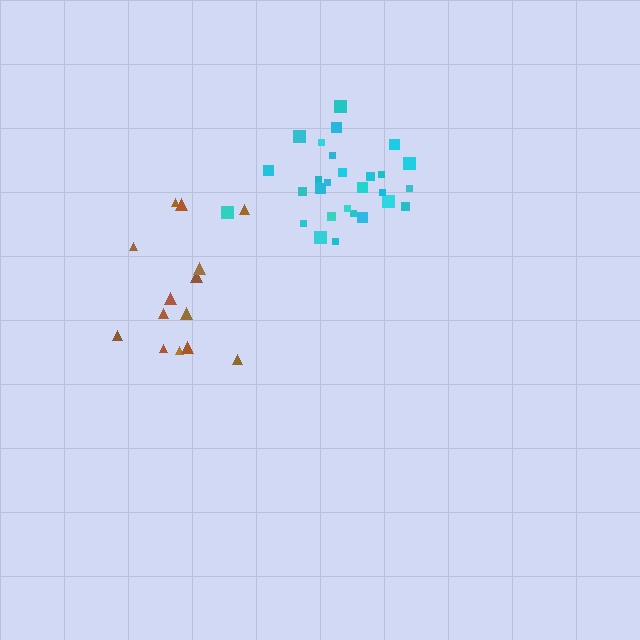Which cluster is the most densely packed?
Cyan.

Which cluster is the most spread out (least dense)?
Brown.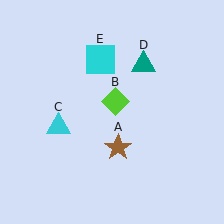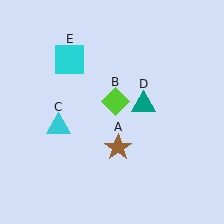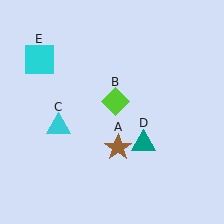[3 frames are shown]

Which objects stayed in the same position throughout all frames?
Brown star (object A) and lime diamond (object B) and cyan triangle (object C) remained stationary.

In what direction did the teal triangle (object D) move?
The teal triangle (object D) moved down.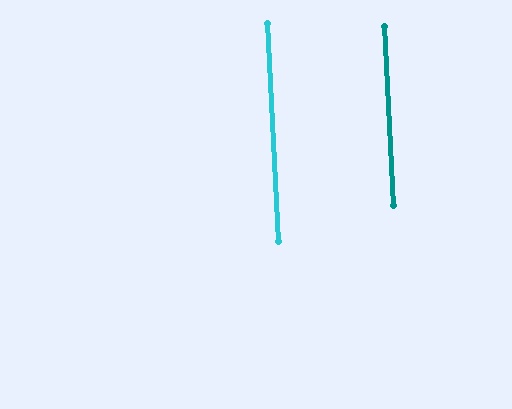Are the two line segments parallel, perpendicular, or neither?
Parallel — their directions differ by only 0.1°.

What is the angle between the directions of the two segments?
Approximately 0 degrees.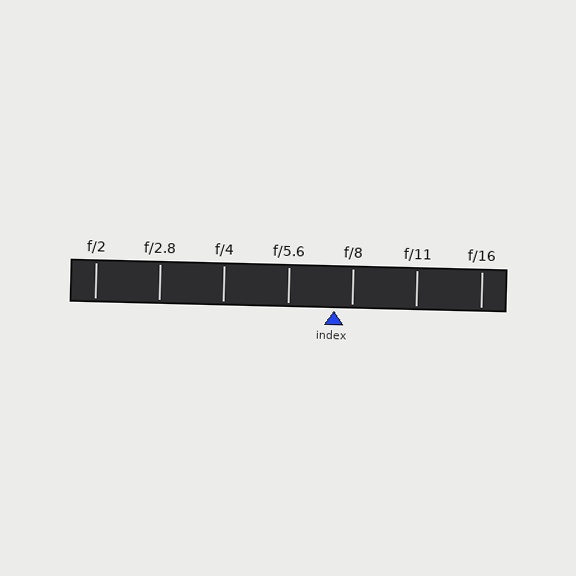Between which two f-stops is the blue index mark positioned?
The index mark is between f/5.6 and f/8.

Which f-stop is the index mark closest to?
The index mark is closest to f/8.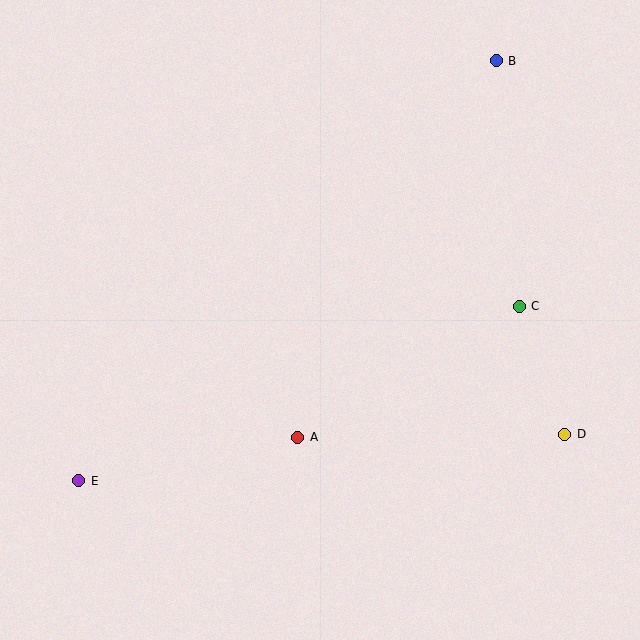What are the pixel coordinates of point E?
Point E is at (79, 481).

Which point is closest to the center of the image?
Point A at (298, 437) is closest to the center.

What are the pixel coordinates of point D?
Point D is at (565, 434).